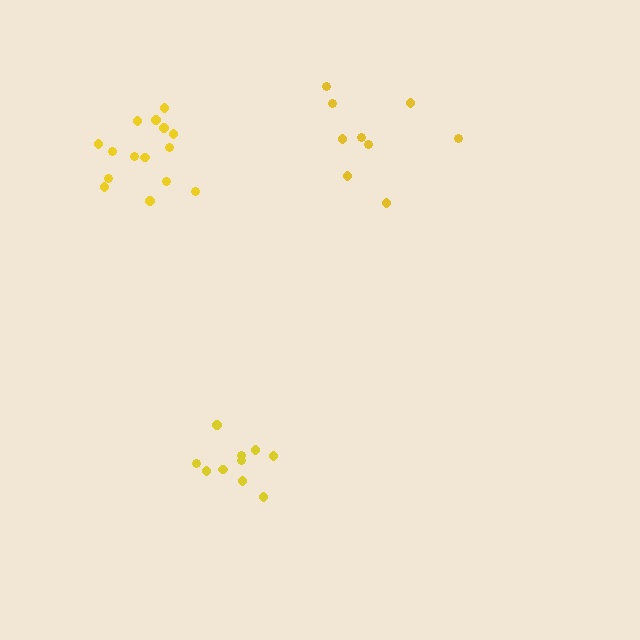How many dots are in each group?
Group 1: 10 dots, Group 2: 15 dots, Group 3: 9 dots (34 total).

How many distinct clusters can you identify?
There are 3 distinct clusters.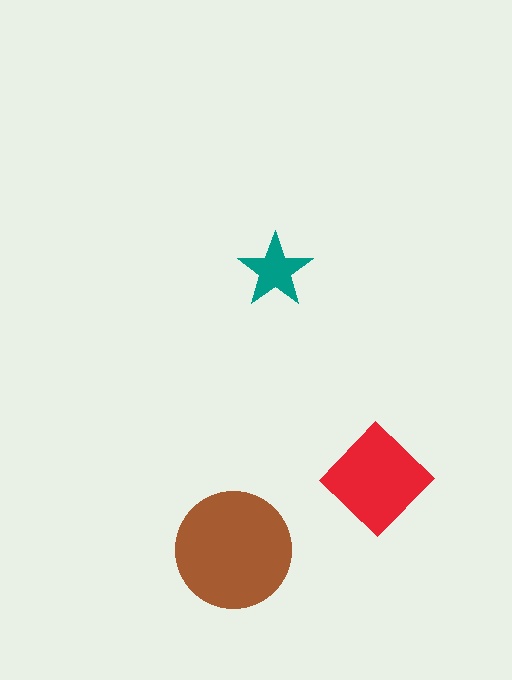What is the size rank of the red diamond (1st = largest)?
2nd.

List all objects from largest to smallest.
The brown circle, the red diamond, the teal star.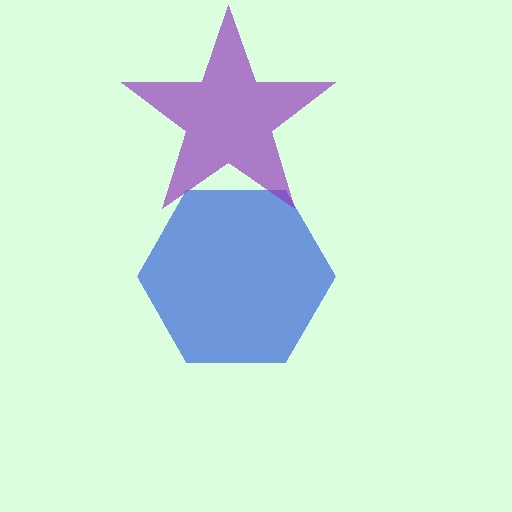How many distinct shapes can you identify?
There are 2 distinct shapes: a blue hexagon, a purple star.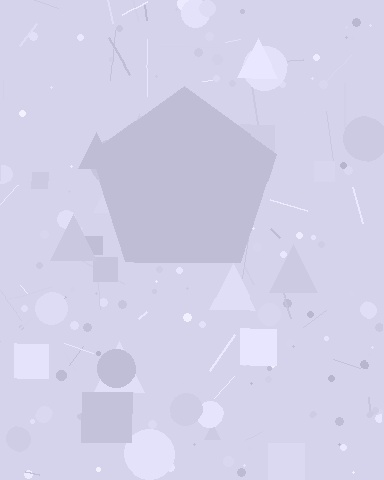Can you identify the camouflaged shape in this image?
The camouflaged shape is a pentagon.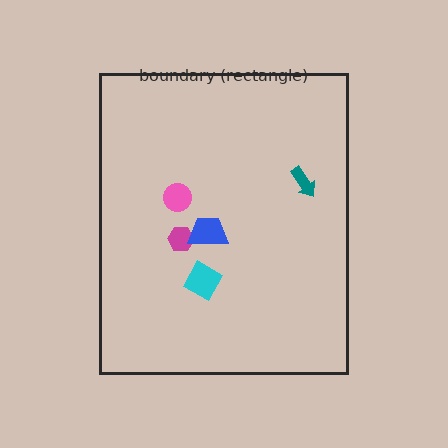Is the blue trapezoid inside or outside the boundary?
Inside.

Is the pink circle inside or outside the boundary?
Inside.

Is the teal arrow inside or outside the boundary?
Inside.